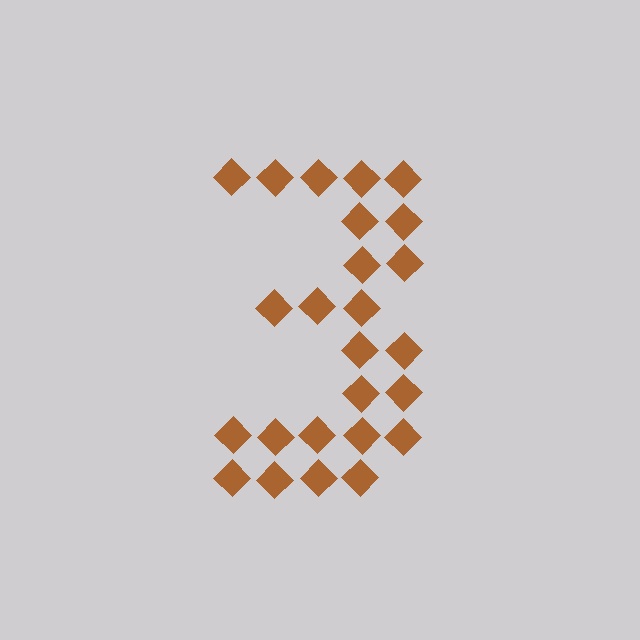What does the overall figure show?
The overall figure shows the digit 3.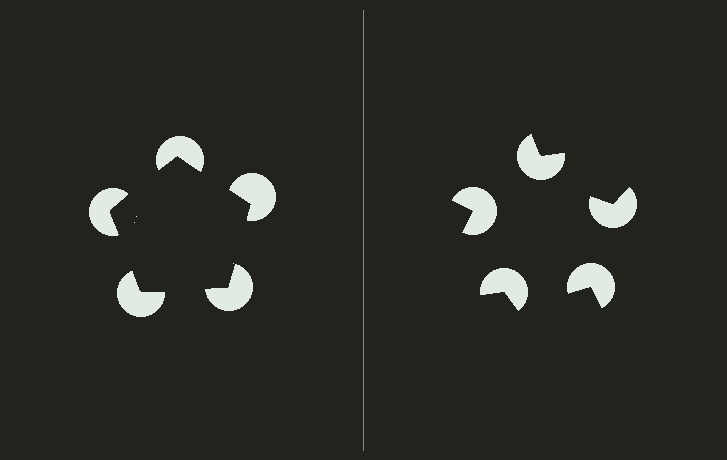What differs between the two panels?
The pac-man discs are positioned identically on both sides; only the wedge orientations differ. On the left they align to a pentagon; on the right they are misaligned.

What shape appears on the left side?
An illusory pentagon.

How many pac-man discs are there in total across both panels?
10 — 5 on each side.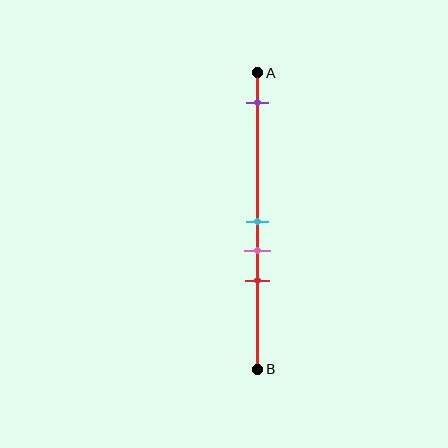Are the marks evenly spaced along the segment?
No, the marks are not evenly spaced.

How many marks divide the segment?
There are 4 marks dividing the segment.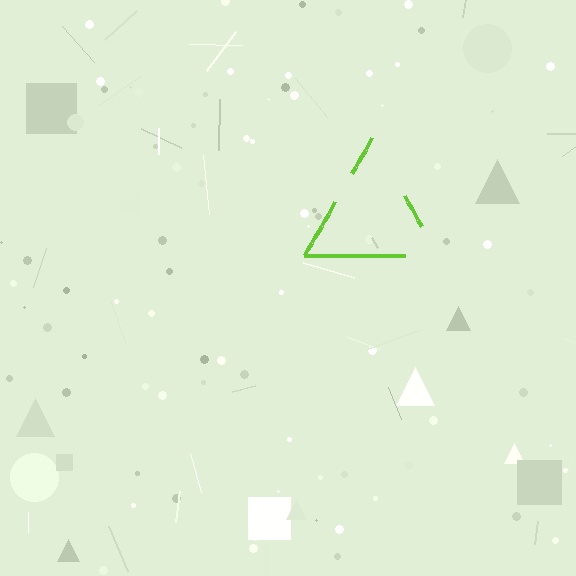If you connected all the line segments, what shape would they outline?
They would outline a triangle.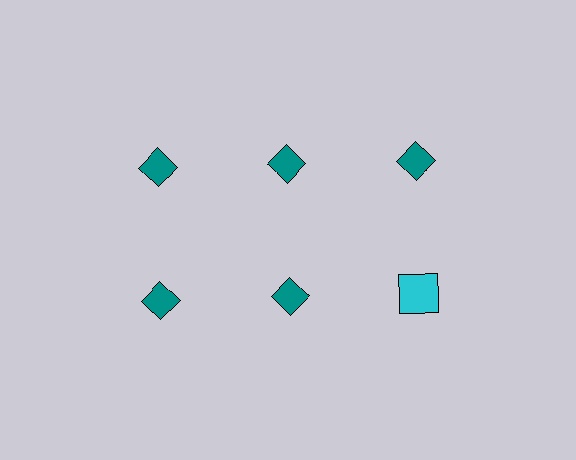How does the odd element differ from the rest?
It differs in both color (cyan instead of teal) and shape (square instead of diamond).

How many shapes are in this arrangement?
There are 6 shapes arranged in a grid pattern.